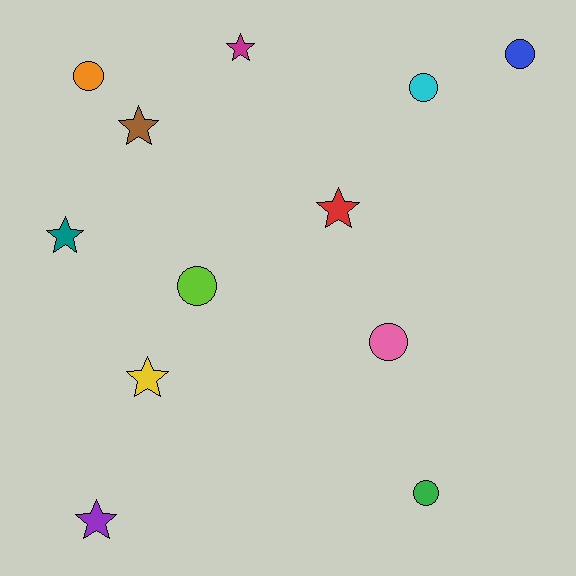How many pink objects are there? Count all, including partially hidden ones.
There is 1 pink object.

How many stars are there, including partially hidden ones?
There are 6 stars.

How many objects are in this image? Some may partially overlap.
There are 12 objects.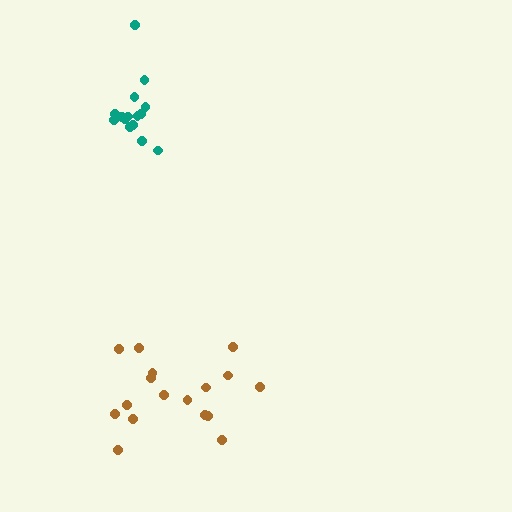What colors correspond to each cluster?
The clusters are colored: brown, teal.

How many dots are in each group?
Group 1: 17 dots, Group 2: 15 dots (32 total).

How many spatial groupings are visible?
There are 2 spatial groupings.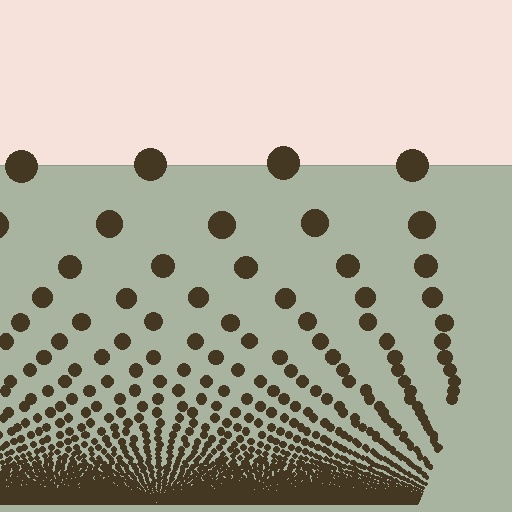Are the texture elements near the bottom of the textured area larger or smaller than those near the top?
Smaller. The gradient is inverted — elements near the bottom are smaller and denser.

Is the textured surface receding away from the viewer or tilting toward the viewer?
The surface appears to tilt toward the viewer. Texture elements get larger and sparser toward the top.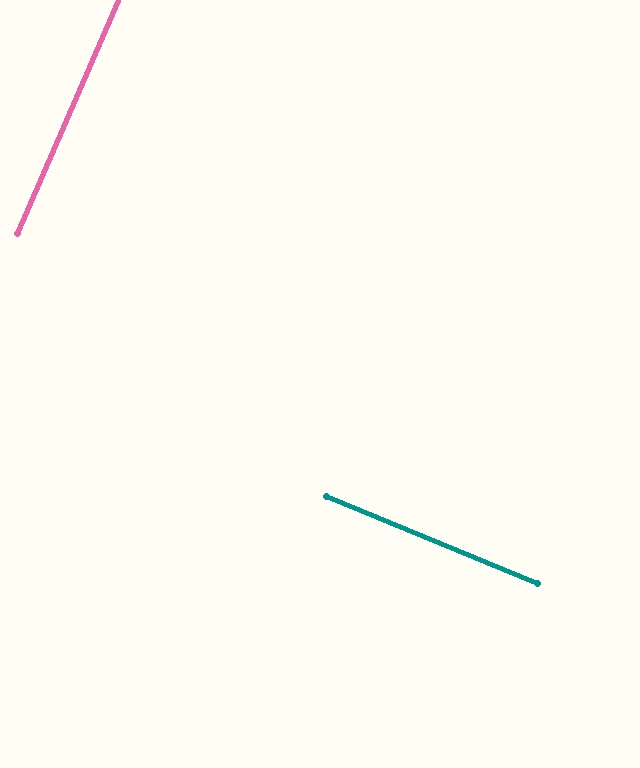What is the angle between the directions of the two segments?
Approximately 89 degrees.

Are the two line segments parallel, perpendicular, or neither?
Perpendicular — they meet at approximately 89°.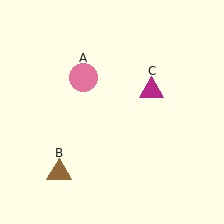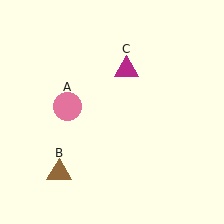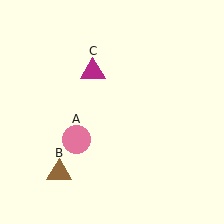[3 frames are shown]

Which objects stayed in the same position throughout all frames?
Brown triangle (object B) remained stationary.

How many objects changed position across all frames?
2 objects changed position: pink circle (object A), magenta triangle (object C).